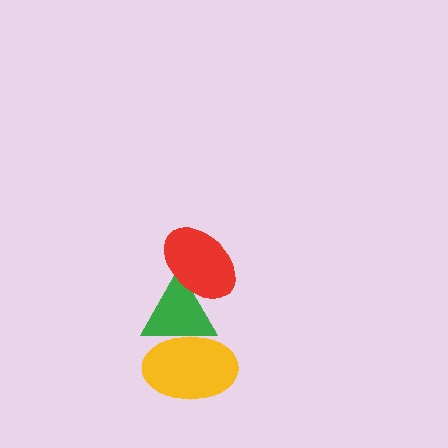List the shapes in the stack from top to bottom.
From top to bottom: the red ellipse, the green triangle, the yellow ellipse.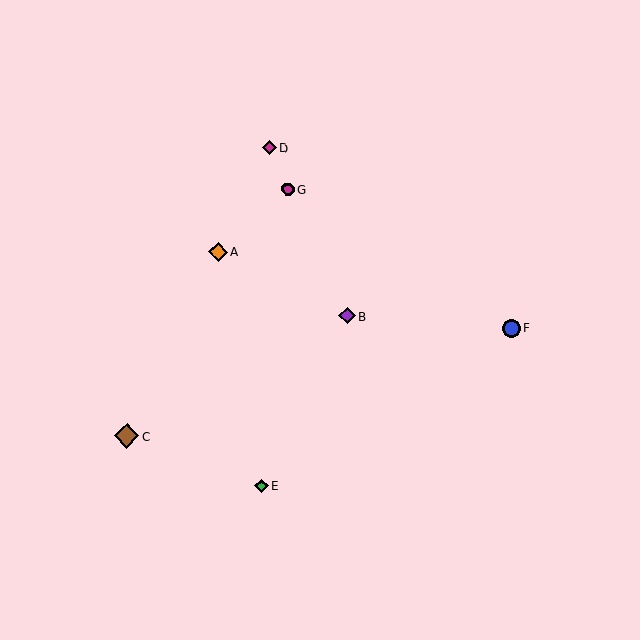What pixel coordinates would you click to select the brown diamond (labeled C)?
Click at (127, 436) to select the brown diamond C.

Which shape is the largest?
The brown diamond (labeled C) is the largest.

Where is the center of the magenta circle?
The center of the magenta circle is at (288, 189).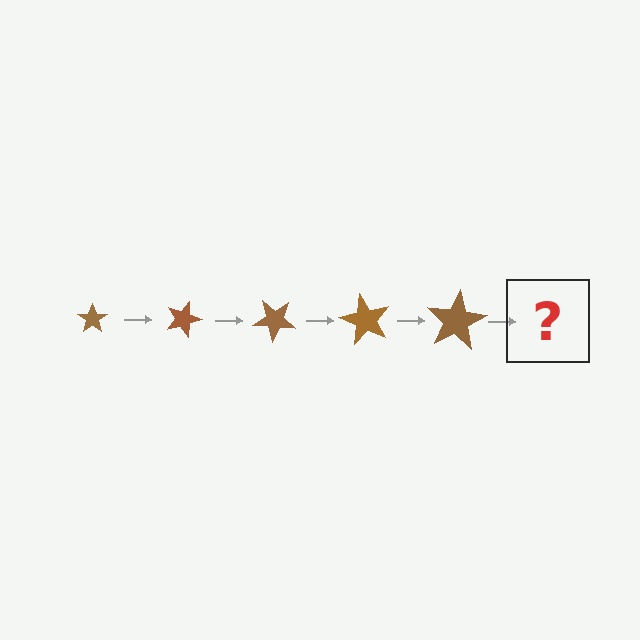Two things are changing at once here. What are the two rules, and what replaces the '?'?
The two rules are that the star grows larger each step and it rotates 20 degrees each step. The '?' should be a star, larger than the previous one and rotated 100 degrees from the start.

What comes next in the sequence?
The next element should be a star, larger than the previous one and rotated 100 degrees from the start.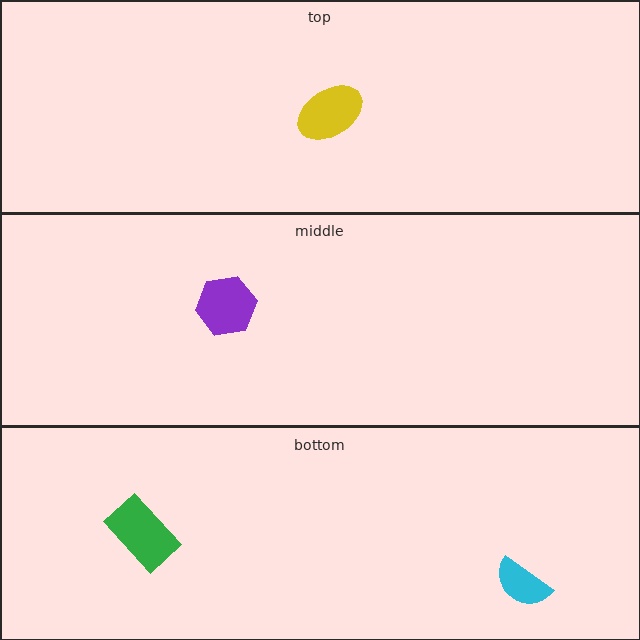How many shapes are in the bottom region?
2.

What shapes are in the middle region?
The purple hexagon.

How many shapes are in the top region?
1.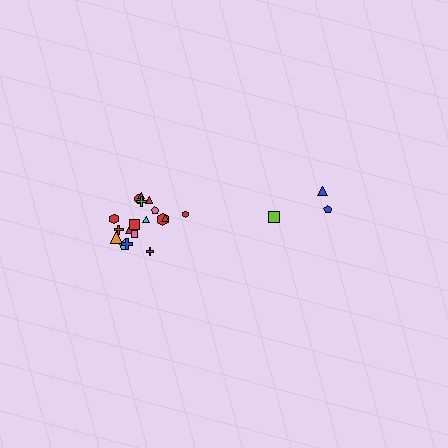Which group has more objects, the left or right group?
The left group.